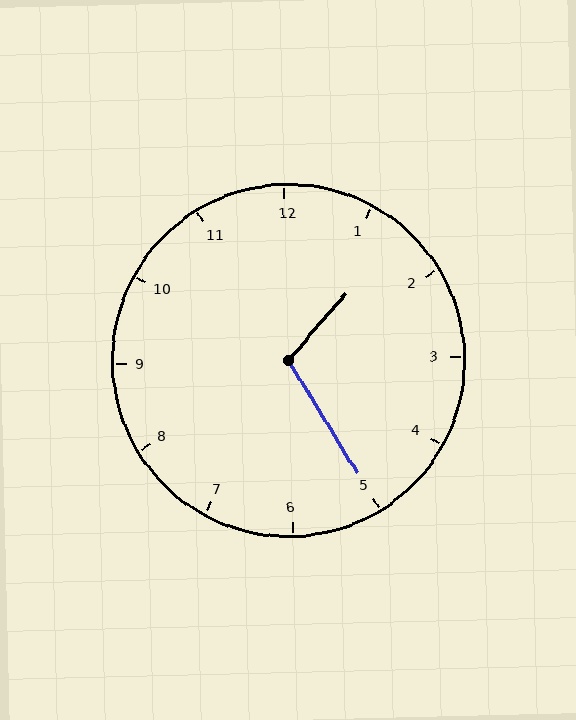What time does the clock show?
1:25.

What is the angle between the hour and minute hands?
Approximately 108 degrees.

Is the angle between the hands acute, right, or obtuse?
It is obtuse.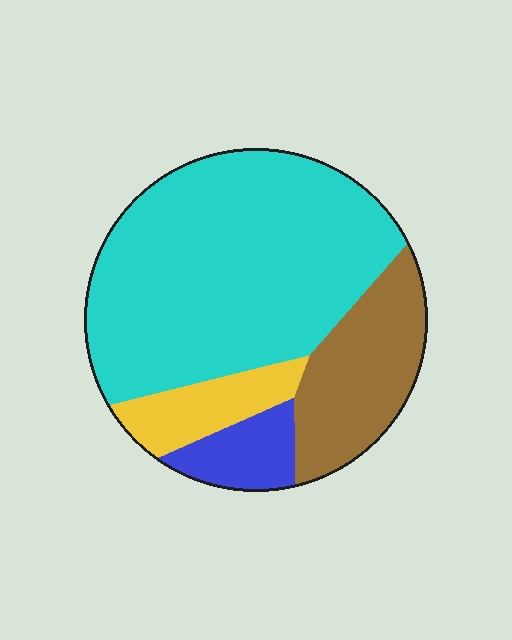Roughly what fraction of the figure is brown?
Brown takes up about one fifth (1/5) of the figure.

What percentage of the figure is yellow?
Yellow covers roughly 10% of the figure.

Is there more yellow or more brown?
Brown.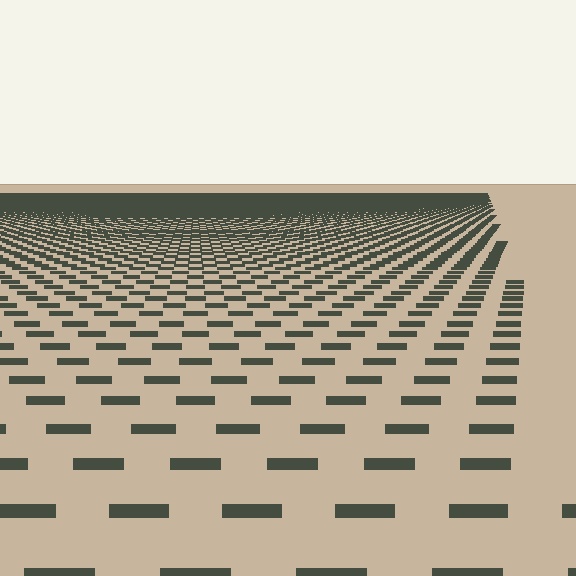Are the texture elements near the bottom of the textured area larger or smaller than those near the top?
Larger. Near the bottom, elements are closer to the viewer and appear at a bigger on-screen size.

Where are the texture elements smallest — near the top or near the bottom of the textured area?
Near the top.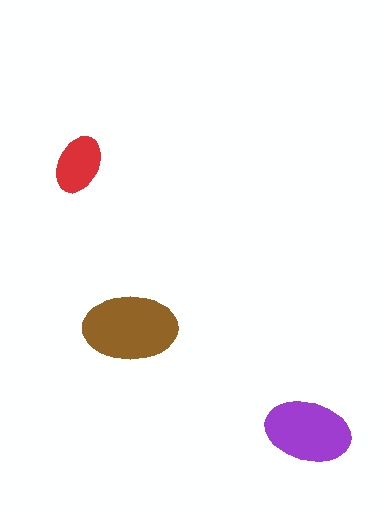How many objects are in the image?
There are 3 objects in the image.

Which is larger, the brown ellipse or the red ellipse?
The brown one.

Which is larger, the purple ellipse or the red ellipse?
The purple one.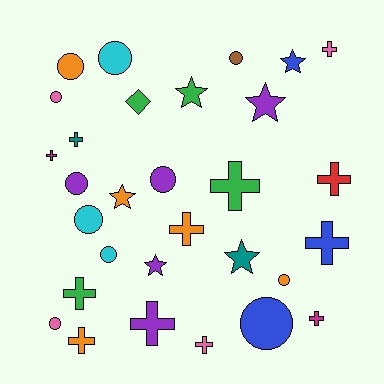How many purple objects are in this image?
There are 5 purple objects.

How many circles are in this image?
There are 11 circles.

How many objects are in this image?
There are 30 objects.